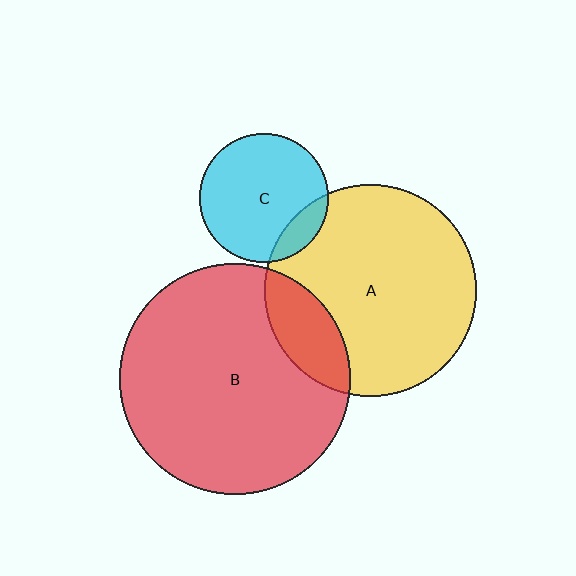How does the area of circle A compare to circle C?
Approximately 2.7 times.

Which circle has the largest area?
Circle B (red).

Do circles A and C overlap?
Yes.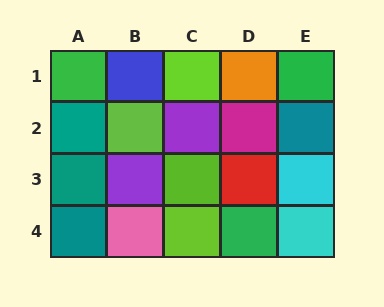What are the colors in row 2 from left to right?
Teal, lime, purple, magenta, teal.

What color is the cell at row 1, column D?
Orange.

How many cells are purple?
2 cells are purple.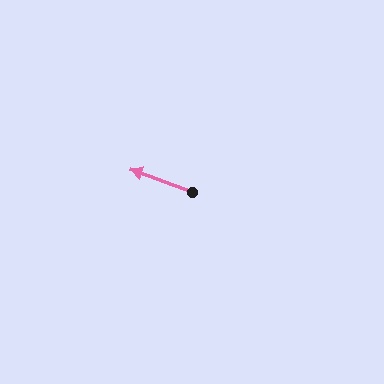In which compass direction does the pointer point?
West.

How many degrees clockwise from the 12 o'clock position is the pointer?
Approximately 290 degrees.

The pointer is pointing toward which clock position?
Roughly 10 o'clock.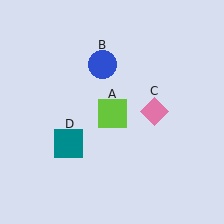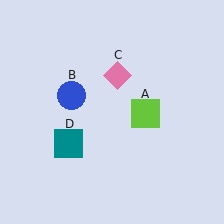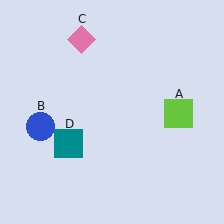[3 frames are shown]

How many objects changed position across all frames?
3 objects changed position: lime square (object A), blue circle (object B), pink diamond (object C).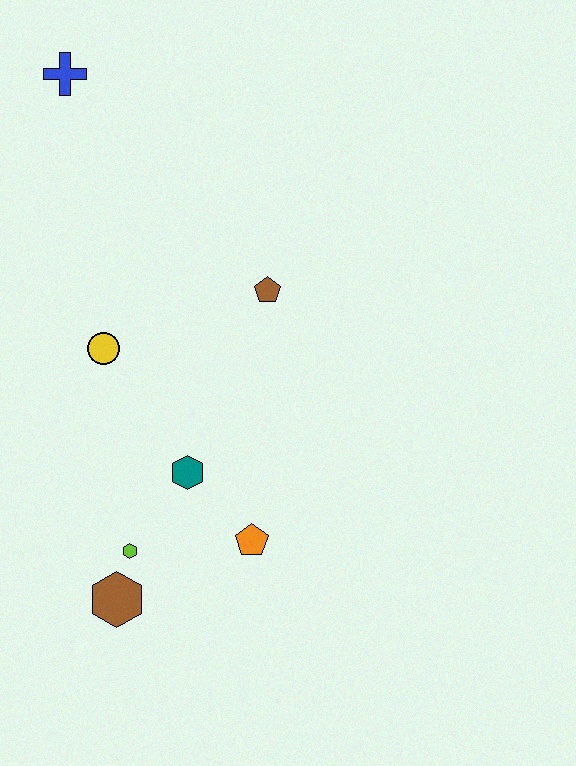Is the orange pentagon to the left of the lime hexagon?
No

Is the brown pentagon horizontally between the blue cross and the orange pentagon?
No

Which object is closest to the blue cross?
The yellow circle is closest to the blue cross.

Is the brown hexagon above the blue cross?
No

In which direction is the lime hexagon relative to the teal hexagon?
The lime hexagon is below the teal hexagon.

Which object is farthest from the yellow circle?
The blue cross is farthest from the yellow circle.